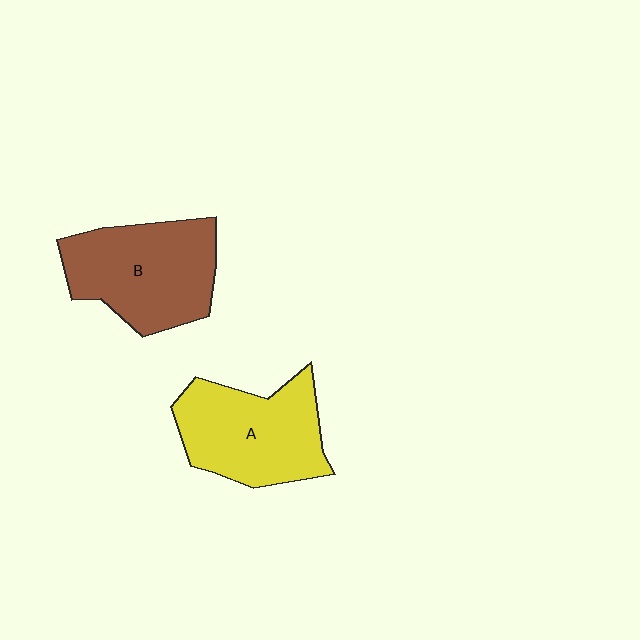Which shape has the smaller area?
Shape A (yellow).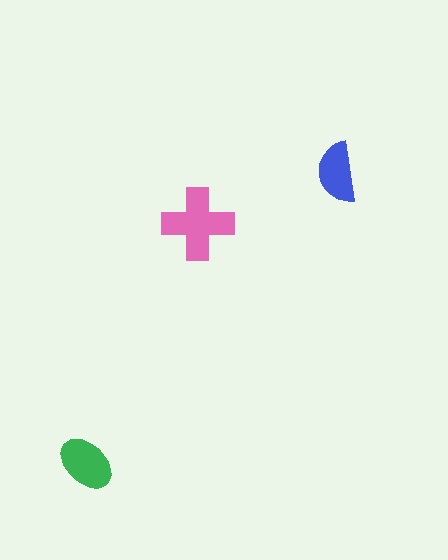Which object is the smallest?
The blue semicircle.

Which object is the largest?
The pink cross.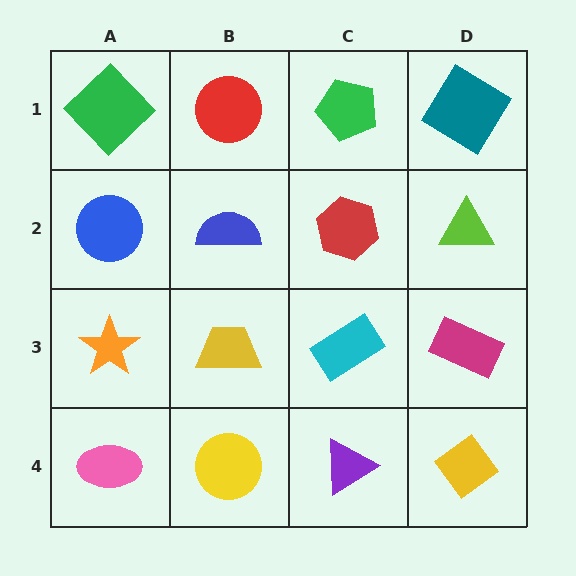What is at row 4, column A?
A pink ellipse.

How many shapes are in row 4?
4 shapes.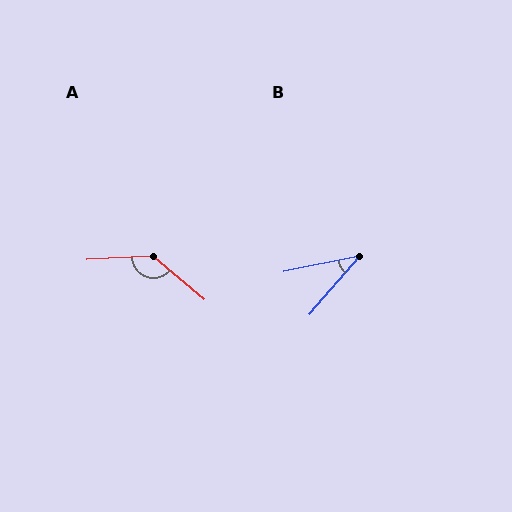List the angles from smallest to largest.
B (37°), A (138°).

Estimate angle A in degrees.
Approximately 138 degrees.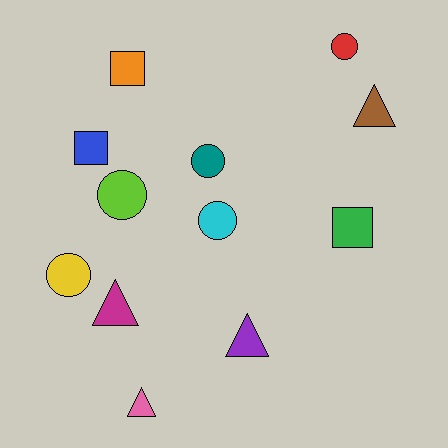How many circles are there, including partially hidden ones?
There are 5 circles.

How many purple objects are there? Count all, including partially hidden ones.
There is 1 purple object.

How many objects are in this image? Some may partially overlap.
There are 12 objects.